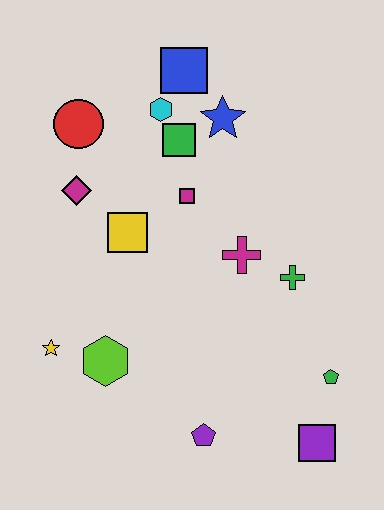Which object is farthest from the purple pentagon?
The blue square is farthest from the purple pentagon.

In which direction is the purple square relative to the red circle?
The purple square is below the red circle.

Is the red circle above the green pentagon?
Yes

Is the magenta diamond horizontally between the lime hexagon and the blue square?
No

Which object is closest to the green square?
The cyan hexagon is closest to the green square.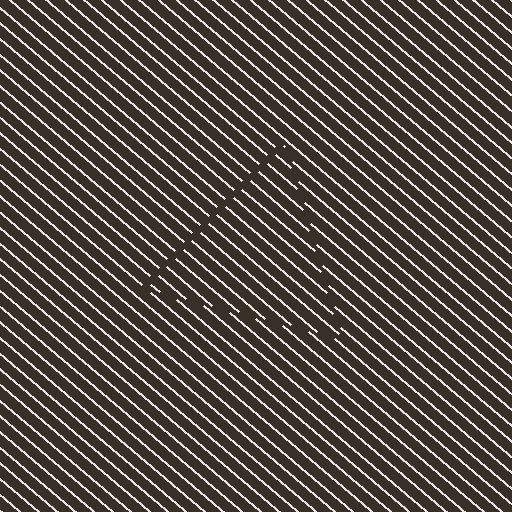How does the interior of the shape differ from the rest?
The interior of the shape contains the same grating, shifted by half a period — the contour is defined by the phase discontinuity where line-ends from the inner and outer gratings abut.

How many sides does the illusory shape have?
3 sides — the line-ends trace a triangle.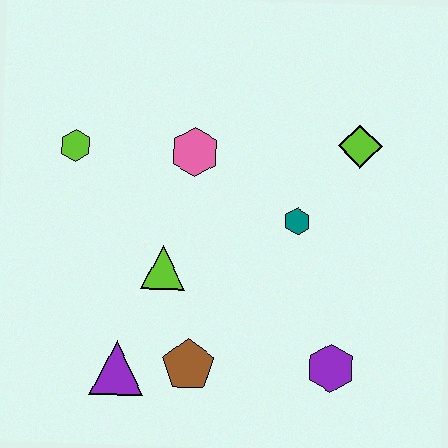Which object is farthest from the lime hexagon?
The purple hexagon is farthest from the lime hexagon.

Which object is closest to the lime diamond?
The teal hexagon is closest to the lime diamond.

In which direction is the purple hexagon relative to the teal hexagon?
The purple hexagon is below the teal hexagon.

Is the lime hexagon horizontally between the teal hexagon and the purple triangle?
No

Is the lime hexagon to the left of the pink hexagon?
Yes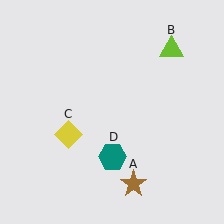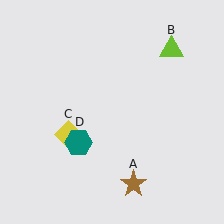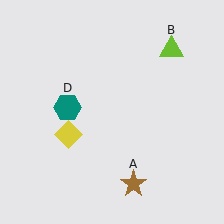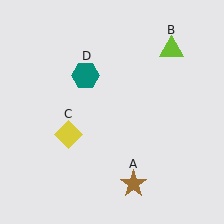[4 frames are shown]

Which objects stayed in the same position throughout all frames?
Brown star (object A) and lime triangle (object B) and yellow diamond (object C) remained stationary.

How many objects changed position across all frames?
1 object changed position: teal hexagon (object D).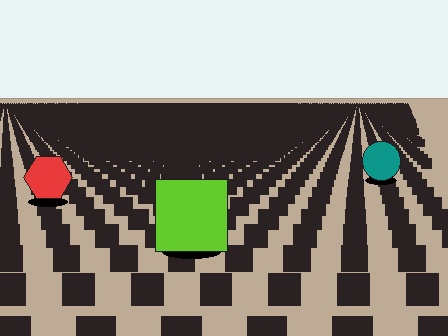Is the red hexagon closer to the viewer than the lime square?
No. The lime square is closer — you can tell from the texture gradient: the ground texture is coarser near it.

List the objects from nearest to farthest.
From nearest to farthest: the lime square, the red hexagon, the teal circle.